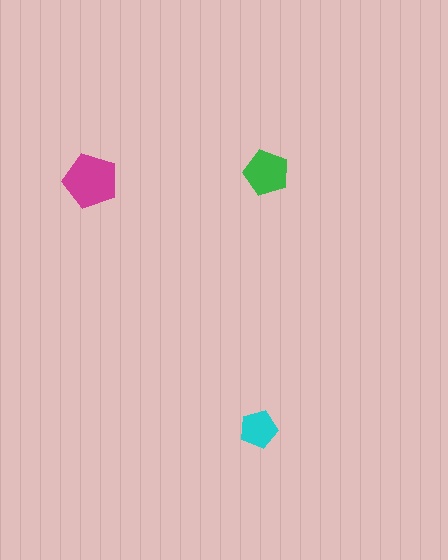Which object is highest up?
The green pentagon is topmost.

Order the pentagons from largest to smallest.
the magenta one, the green one, the cyan one.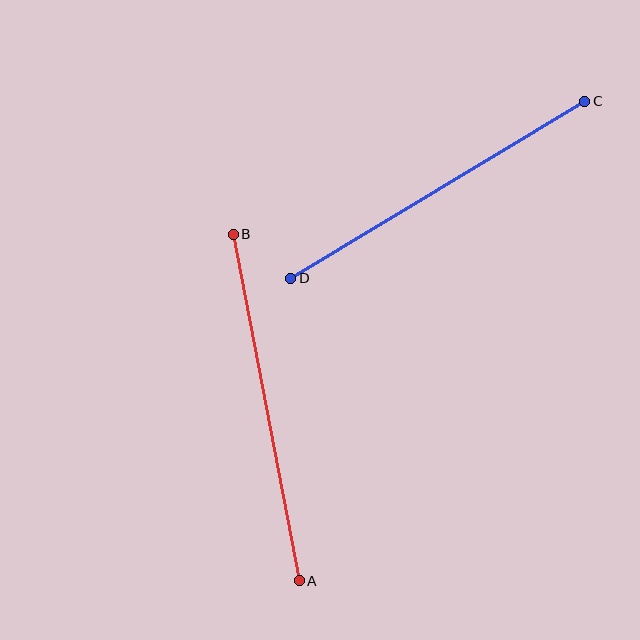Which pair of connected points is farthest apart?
Points A and B are farthest apart.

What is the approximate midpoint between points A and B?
The midpoint is at approximately (266, 408) pixels.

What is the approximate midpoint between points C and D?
The midpoint is at approximately (438, 190) pixels.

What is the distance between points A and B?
The distance is approximately 353 pixels.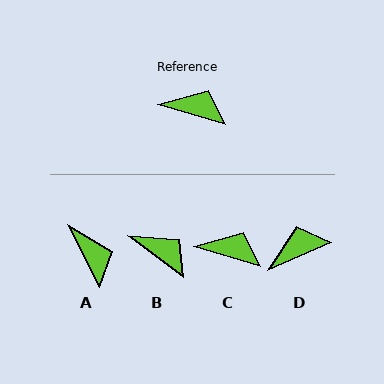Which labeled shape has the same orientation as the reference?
C.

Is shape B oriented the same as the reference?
No, it is off by about 21 degrees.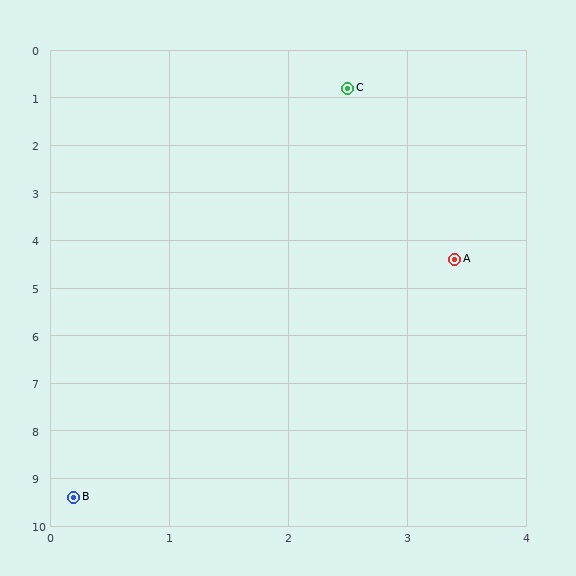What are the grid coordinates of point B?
Point B is at approximately (0.2, 9.4).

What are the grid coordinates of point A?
Point A is at approximately (3.4, 4.4).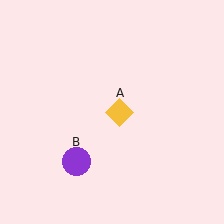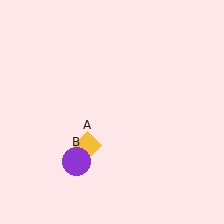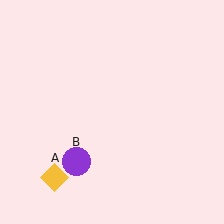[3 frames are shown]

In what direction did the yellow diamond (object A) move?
The yellow diamond (object A) moved down and to the left.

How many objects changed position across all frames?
1 object changed position: yellow diamond (object A).